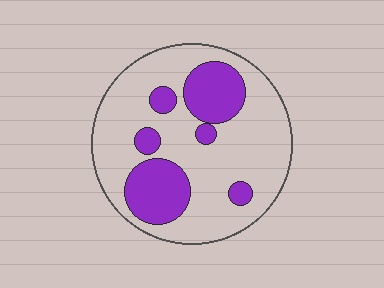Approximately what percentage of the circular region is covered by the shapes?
Approximately 25%.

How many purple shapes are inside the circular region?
6.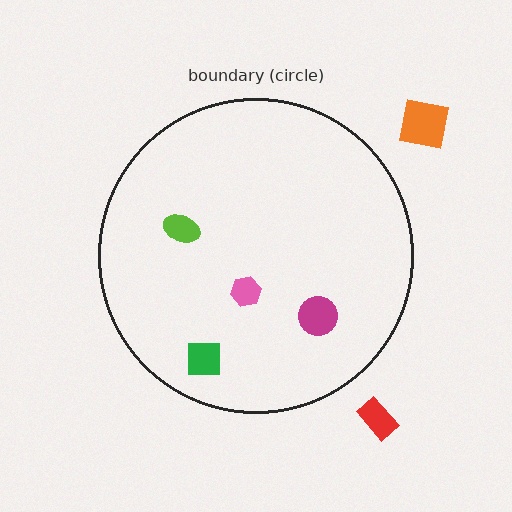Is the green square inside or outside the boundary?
Inside.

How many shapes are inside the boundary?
4 inside, 2 outside.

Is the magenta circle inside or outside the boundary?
Inside.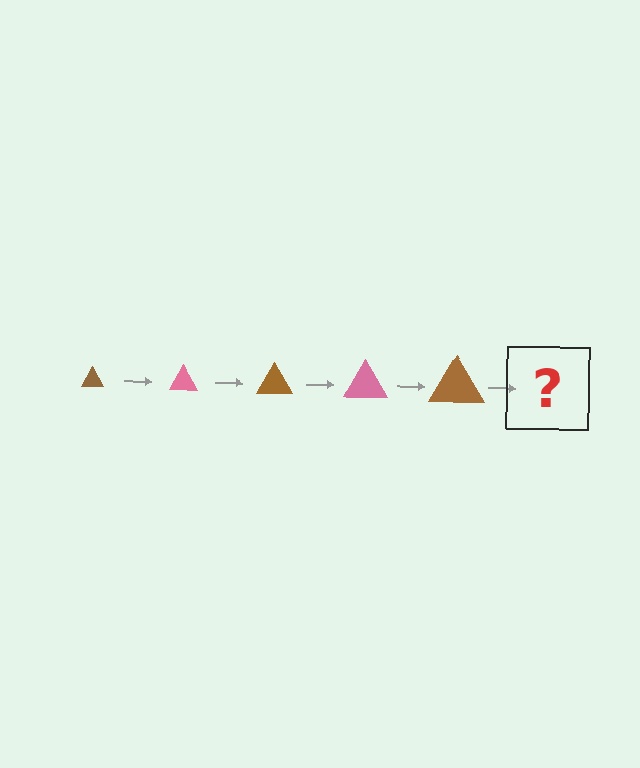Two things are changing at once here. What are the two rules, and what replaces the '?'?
The two rules are that the triangle grows larger each step and the color cycles through brown and pink. The '?' should be a pink triangle, larger than the previous one.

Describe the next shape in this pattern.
It should be a pink triangle, larger than the previous one.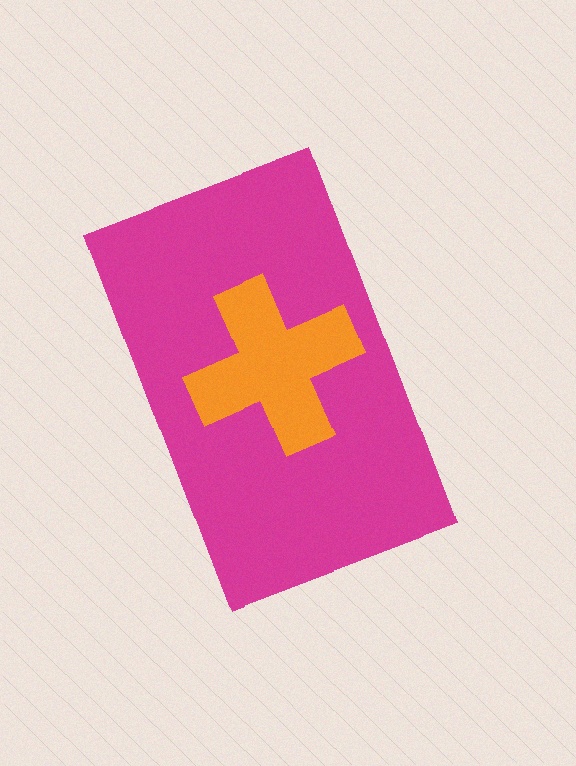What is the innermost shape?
The orange cross.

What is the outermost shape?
The magenta rectangle.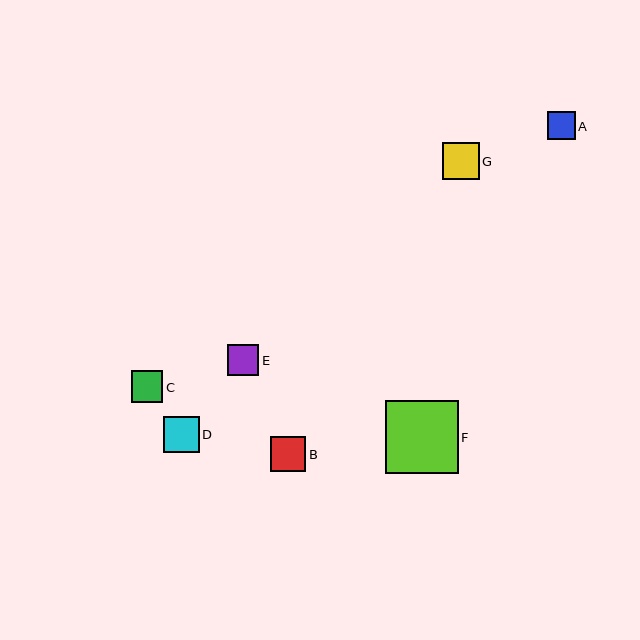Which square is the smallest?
Square A is the smallest with a size of approximately 28 pixels.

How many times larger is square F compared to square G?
Square F is approximately 2.0 times the size of square G.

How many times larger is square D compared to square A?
Square D is approximately 1.3 times the size of square A.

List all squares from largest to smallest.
From largest to smallest: F, G, D, B, C, E, A.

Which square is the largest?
Square F is the largest with a size of approximately 73 pixels.